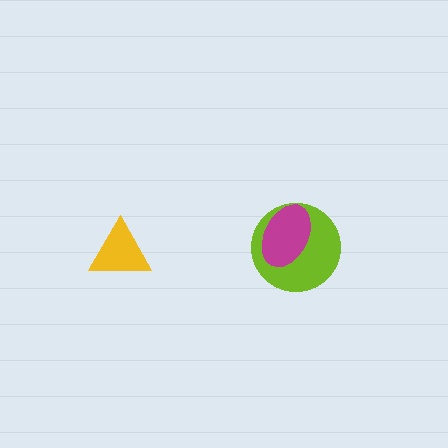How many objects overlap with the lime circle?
1 object overlaps with the lime circle.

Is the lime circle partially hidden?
Yes, it is partially covered by another shape.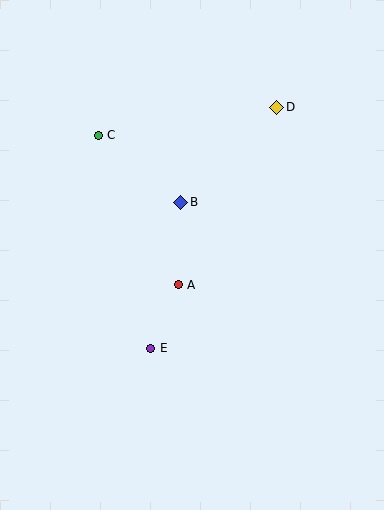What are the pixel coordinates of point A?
Point A is at (178, 285).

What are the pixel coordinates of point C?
Point C is at (98, 135).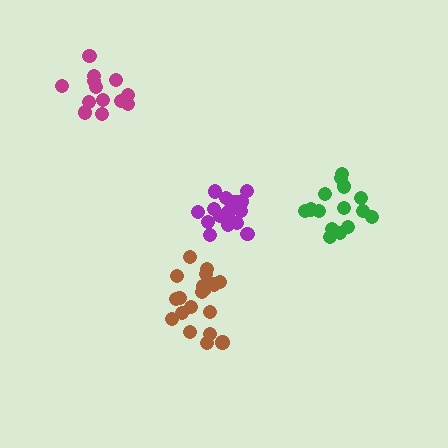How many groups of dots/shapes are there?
There are 4 groups.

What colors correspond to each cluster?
The clusters are colored: green, brown, magenta, purple.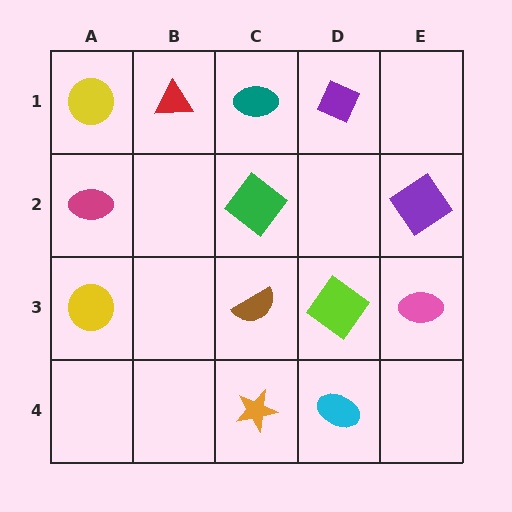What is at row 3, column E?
A pink ellipse.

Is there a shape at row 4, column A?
No, that cell is empty.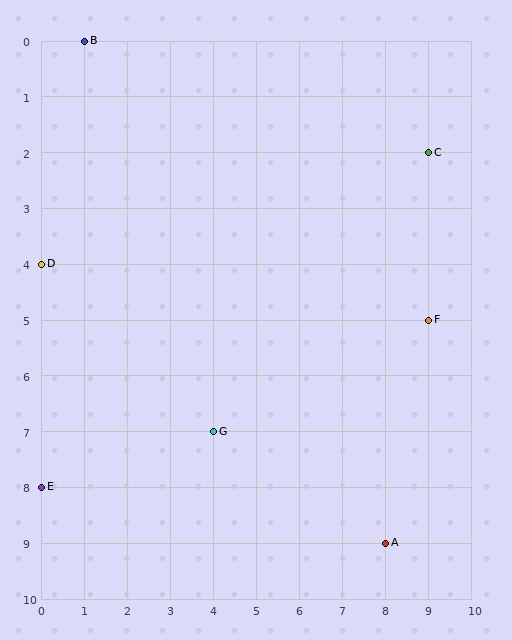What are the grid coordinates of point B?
Point B is at grid coordinates (1, 0).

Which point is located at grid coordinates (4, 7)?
Point G is at (4, 7).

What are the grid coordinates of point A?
Point A is at grid coordinates (8, 9).